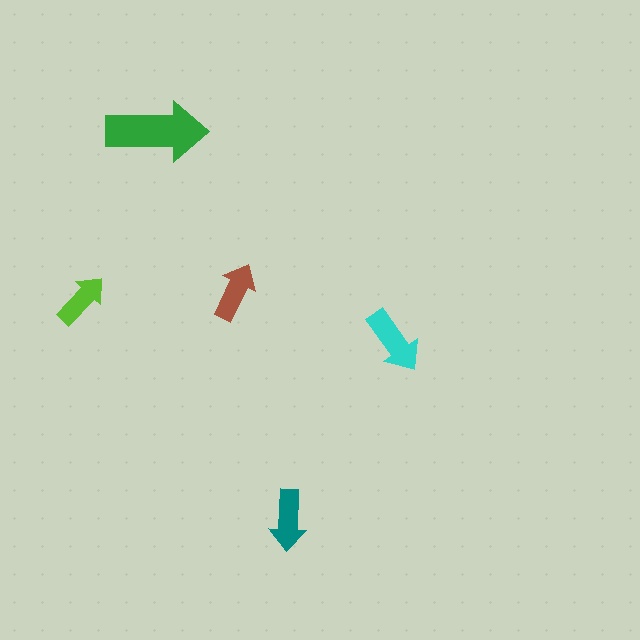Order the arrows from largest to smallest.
the green one, the cyan one, the teal one, the brown one, the lime one.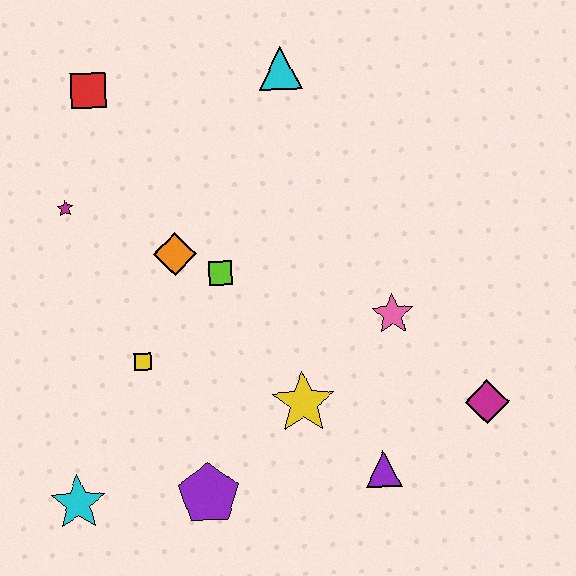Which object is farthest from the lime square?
The magenta diamond is farthest from the lime square.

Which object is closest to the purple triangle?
The yellow star is closest to the purple triangle.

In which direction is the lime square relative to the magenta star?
The lime square is to the right of the magenta star.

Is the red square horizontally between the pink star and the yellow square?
No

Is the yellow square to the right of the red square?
Yes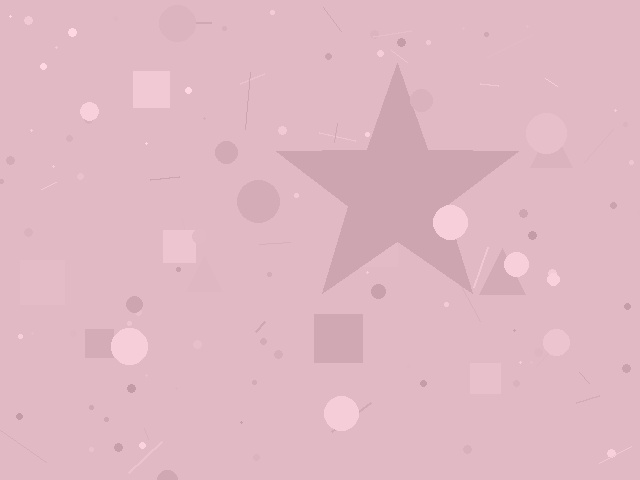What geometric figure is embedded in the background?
A star is embedded in the background.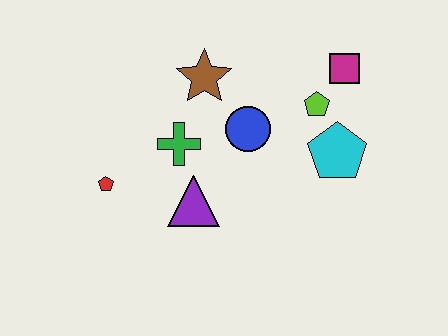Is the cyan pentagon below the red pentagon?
No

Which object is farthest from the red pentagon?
The magenta square is farthest from the red pentagon.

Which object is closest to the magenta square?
The lime pentagon is closest to the magenta square.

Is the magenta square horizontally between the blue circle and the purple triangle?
No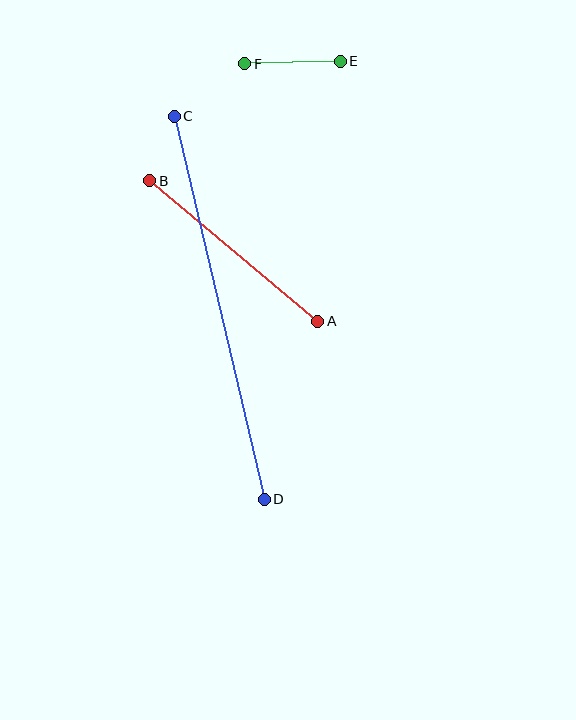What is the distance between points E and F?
The distance is approximately 95 pixels.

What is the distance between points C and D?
The distance is approximately 393 pixels.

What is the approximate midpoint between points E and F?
The midpoint is at approximately (292, 63) pixels.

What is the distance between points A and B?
The distance is approximately 219 pixels.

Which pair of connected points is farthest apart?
Points C and D are farthest apart.